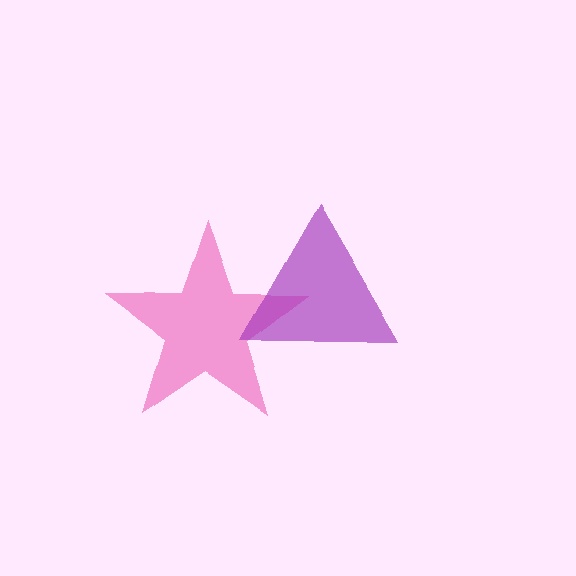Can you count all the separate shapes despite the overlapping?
Yes, there are 2 separate shapes.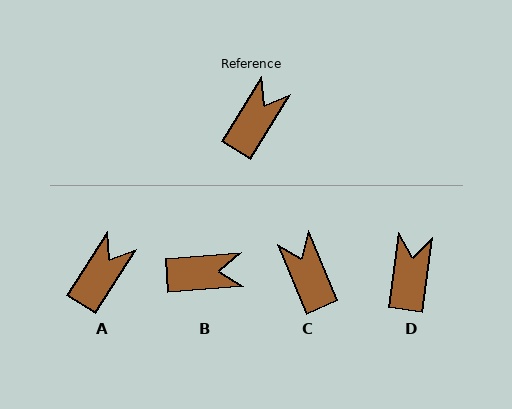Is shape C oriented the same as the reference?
No, it is off by about 55 degrees.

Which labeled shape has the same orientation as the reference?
A.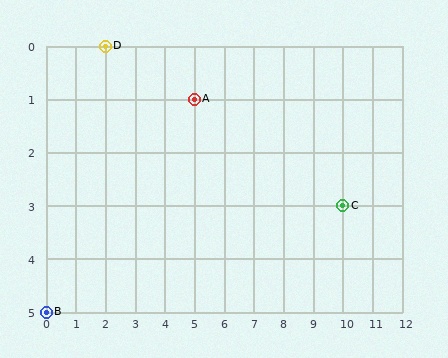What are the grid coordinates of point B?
Point B is at grid coordinates (0, 5).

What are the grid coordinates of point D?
Point D is at grid coordinates (2, 0).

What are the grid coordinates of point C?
Point C is at grid coordinates (10, 3).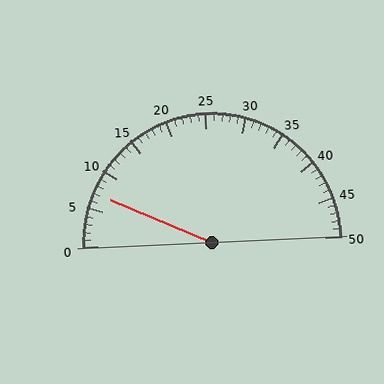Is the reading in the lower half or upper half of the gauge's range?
The reading is in the lower half of the range (0 to 50).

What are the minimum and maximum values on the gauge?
The gauge ranges from 0 to 50.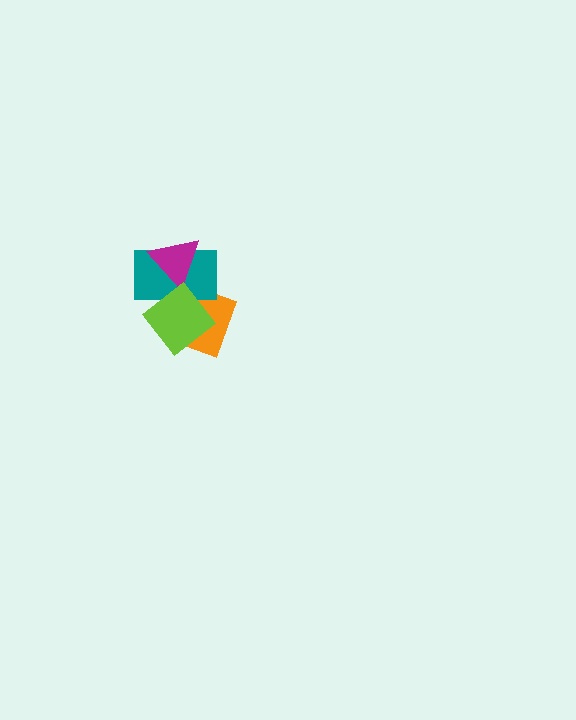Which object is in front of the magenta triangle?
The lime diamond is in front of the magenta triangle.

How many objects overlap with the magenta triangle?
3 objects overlap with the magenta triangle.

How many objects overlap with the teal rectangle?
3 objects overlap with the teal rectangle.